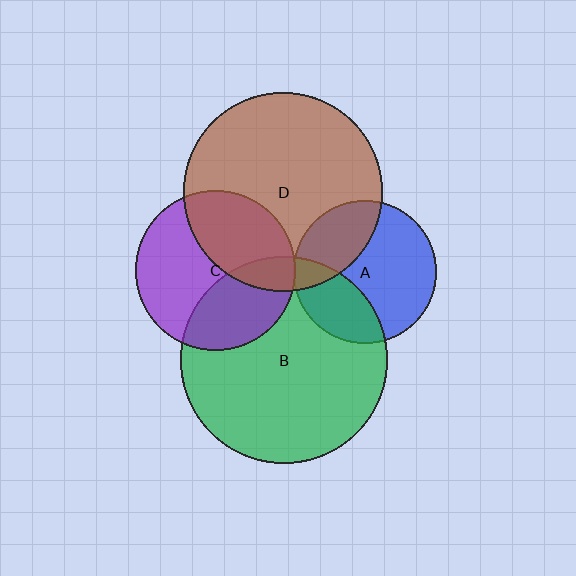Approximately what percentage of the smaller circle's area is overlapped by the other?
Approximately 30%.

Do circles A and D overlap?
Yes.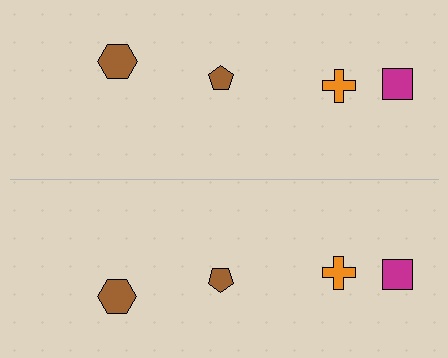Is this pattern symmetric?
Yes, this pattern has bilateral (reflection) symmetry.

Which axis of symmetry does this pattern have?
The pattern has a horizontal axis of symmetry running through the center of the image.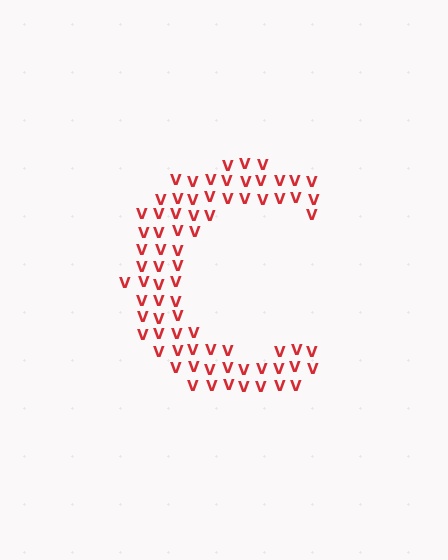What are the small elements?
The small elements are letter V's.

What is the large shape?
The large shape is the letter C.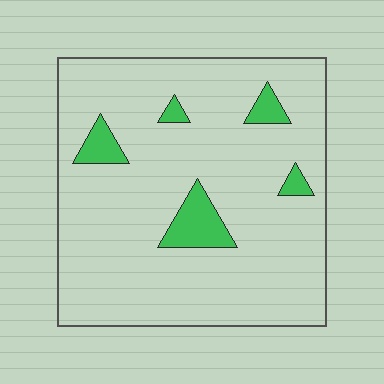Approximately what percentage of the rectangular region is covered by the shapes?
Approximately 10%.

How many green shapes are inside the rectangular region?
5.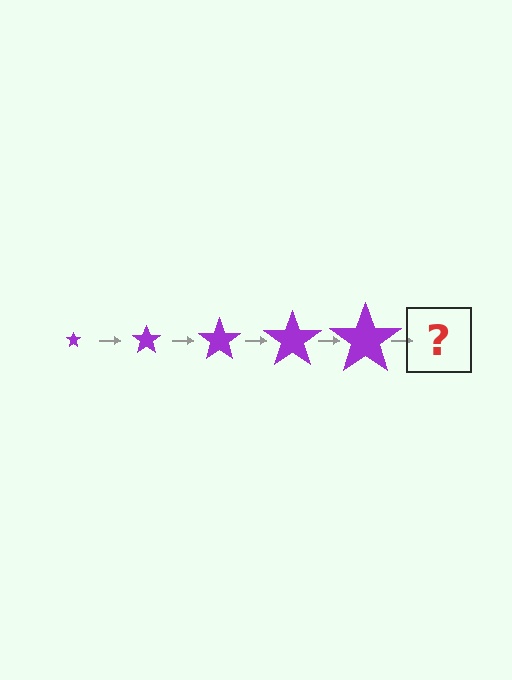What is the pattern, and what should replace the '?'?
The pattern is that the star gets progressively larger each step. The '?' should be a purple star, larger than the previous one.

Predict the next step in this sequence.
The next step is a purple star, larger than the previous one.